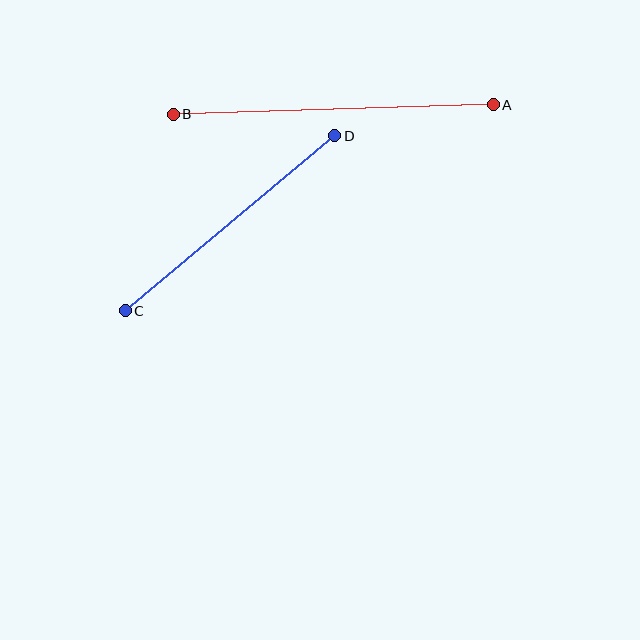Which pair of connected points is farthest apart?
Points A and B are farthest apart.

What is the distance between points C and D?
The distance is approximately 273 pixels.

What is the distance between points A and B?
The distance is approximately 320 pixels.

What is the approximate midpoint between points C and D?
The midpoint is at approximately (230, 223) pixels.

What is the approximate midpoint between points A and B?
The midpoint is at approximately (333, 109) pixels.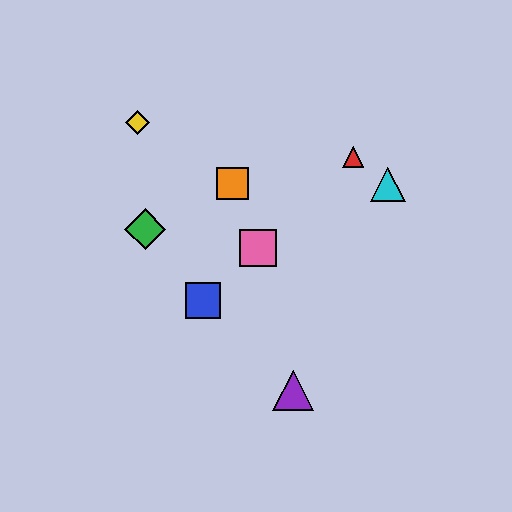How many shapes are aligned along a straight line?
3 shapes (the red triangle, the blue square, the pink square) are aligned along a straight line.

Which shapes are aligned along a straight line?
The red triangle, the blue square, the pink square are aligned along a straight line.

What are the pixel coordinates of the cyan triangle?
The cyan triangle is at (388, 184).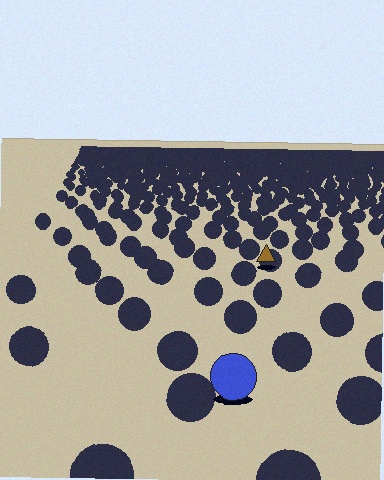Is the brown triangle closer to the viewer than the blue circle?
No. The blue circle is closer — you can tell from the texture gradient: the ground texture is coarser near it.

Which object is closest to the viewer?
The blue circle is closest. The texture marks near it are larger and more spread out.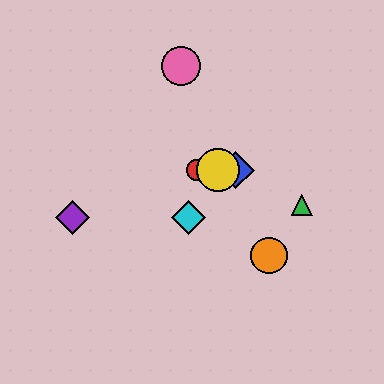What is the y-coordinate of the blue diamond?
The blue diamond is at y≈170.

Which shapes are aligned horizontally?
The red circle, the blue diamond, the yellow circle are aligned horizontally.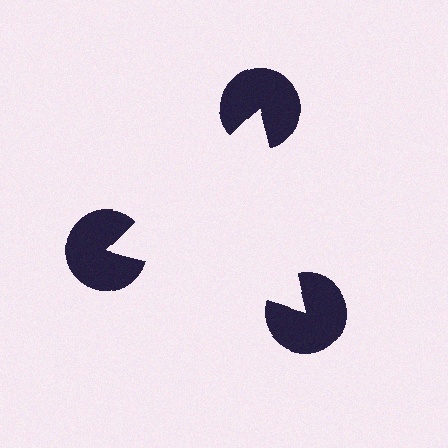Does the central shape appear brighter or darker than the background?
It typically appears slightly brighter than the background, even though no actual brightness change is drawn.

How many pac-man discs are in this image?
There are 3 — one at each vertex of the illusory triangle.